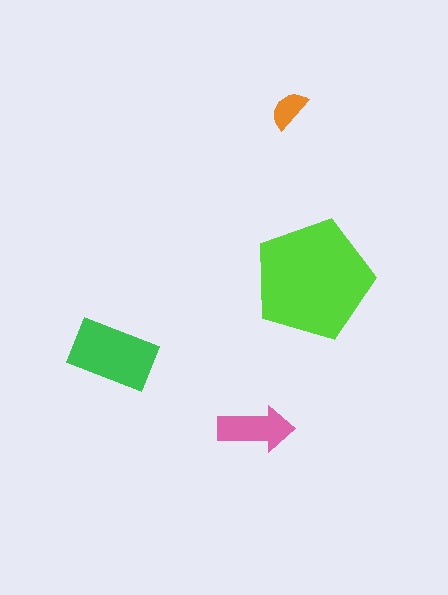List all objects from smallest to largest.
The orange semicircle, the pink arrow, the green rectangle, the lime pentagon.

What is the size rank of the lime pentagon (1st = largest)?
1st.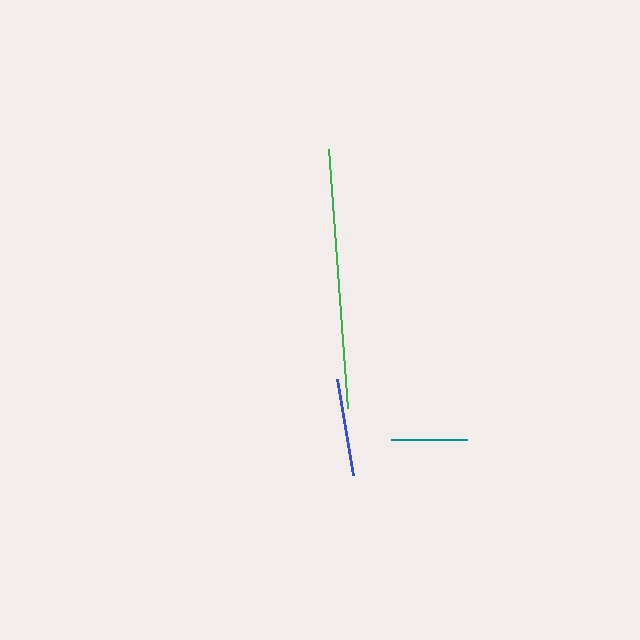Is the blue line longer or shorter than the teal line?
The blue line is longer than the teal line.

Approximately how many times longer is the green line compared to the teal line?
The green line is approximately 3.4 times the length of the teal line.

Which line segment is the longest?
The green line is the longest at approximately 260 pixels.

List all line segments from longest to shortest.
From longest to shortest: green, blue, teal.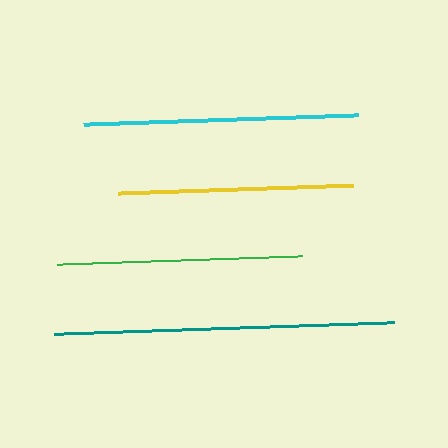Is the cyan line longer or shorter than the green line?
The cyan line is longer than the green line.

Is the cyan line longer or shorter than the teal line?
The teal line is longer than the cyan line.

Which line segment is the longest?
The teal line is the longest at approximately 341 pixels.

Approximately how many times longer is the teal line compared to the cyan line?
The teal line is approximately 1.2 times the length of the cyan line.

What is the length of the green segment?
The green segment is approximately 245 pixels long.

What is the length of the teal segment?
The teal segment is approximately 341 pixels long.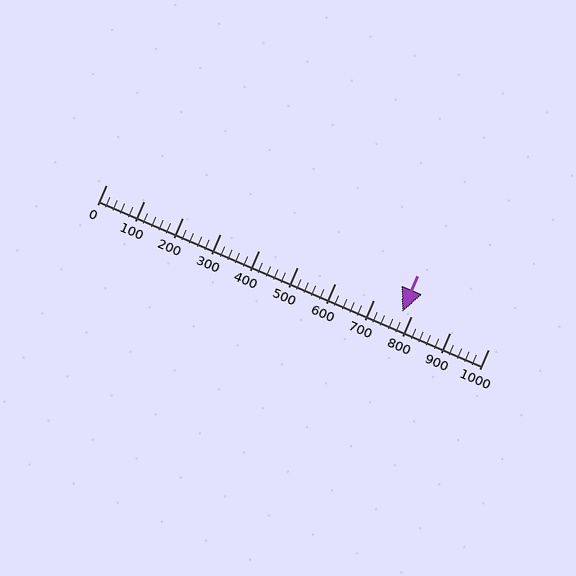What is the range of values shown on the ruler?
The ruler shows values from 0 to 1000.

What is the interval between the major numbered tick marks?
The major tick marks are spaced 100 units apart.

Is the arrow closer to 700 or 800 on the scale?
The arrow is closer to 800.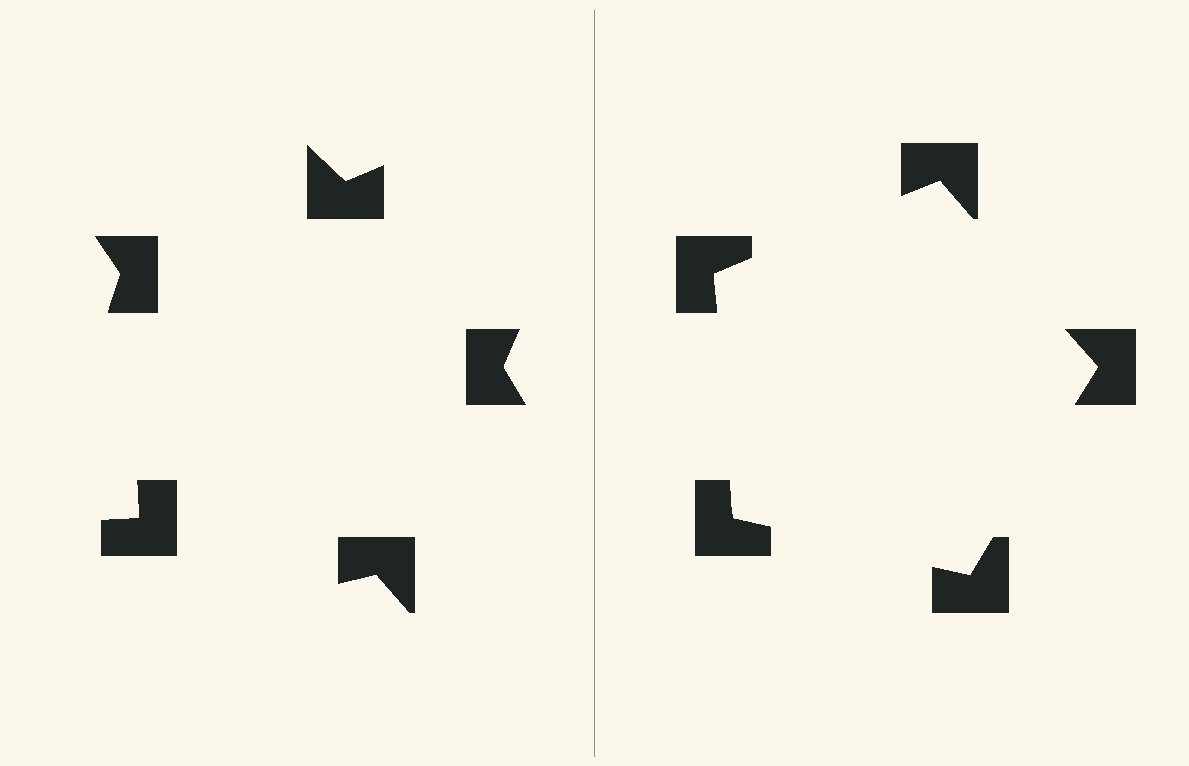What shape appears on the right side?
An illusory pentagon.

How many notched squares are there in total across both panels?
10 — 5 on each side.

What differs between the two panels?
The notched squares are positioned identically on both sides; only the wedge orientations differ. On the right they align to a pentagon; on the left they are misaligned.